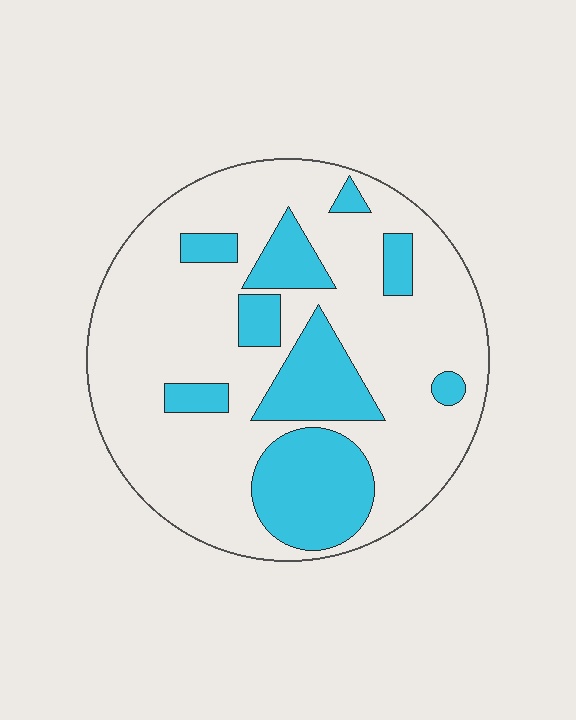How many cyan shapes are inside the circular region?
9.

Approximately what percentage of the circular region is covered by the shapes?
Approximately 25%.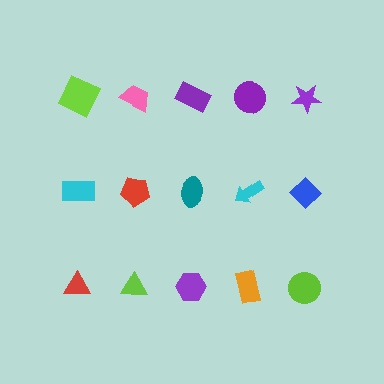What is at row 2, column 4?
A cyan arrow.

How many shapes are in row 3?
5 shapes.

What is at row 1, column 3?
A purple rectangle.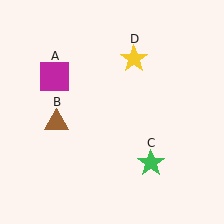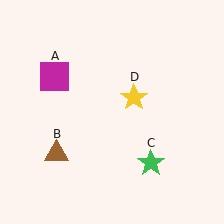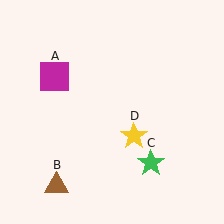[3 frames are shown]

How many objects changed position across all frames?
2 objects changed position: brown triangle (object B), yellow star (object D).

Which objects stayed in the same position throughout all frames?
Magenta square (object A) and green star (object C) remained stationary.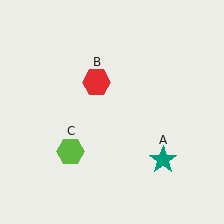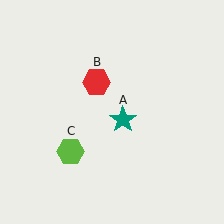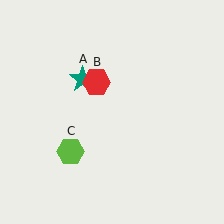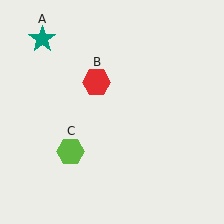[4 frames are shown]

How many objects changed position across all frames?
1 object changed position: teal star (object A).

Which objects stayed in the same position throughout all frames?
Red hexagon (object B) and lime hexagon (object C) remained stationary.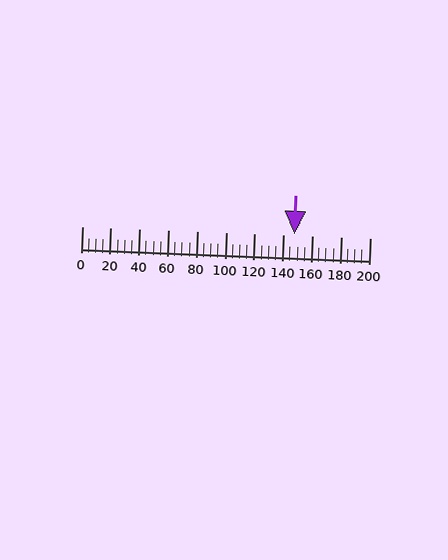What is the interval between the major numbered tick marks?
The major tick marks are spaced 20 units apart.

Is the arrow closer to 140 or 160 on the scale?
The arrow is closer to 140.